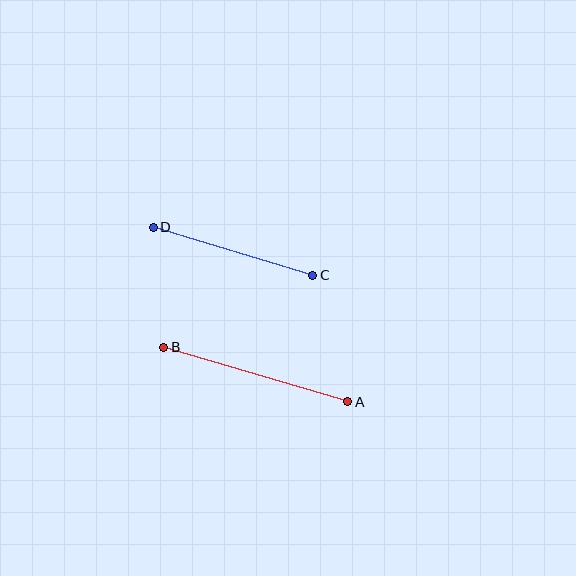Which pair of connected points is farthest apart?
Points A and B are farthest apart.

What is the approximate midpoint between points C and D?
The midpoint is at approximately (233, 251) pixels.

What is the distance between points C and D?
The distance is approximately 167 pixels.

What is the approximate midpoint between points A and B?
The midpoint is at approximately (256, 375) pixels.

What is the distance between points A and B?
The distance is approximately 192 pixels.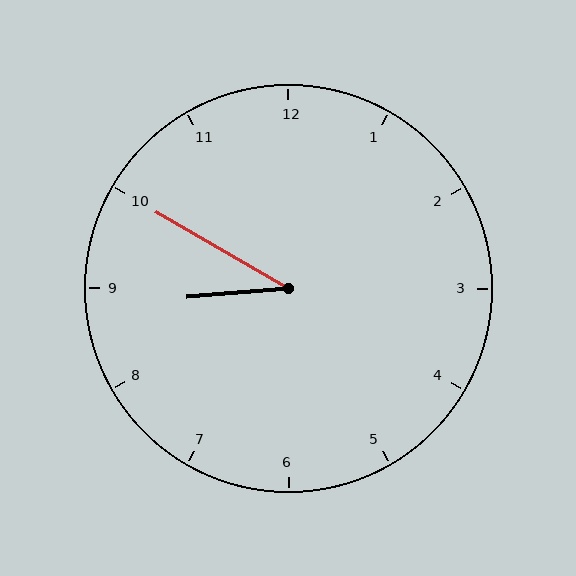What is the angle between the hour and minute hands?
Approximately 35 degrees.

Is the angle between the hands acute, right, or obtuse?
It is acute.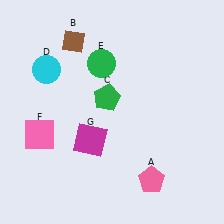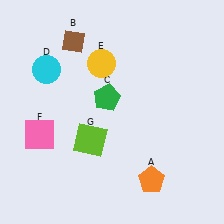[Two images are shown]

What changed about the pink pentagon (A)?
In Image 1, A is pink. In Image 2, it changed to orange.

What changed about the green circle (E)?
In Image 1, E is green. In Image 2, it changed to yellow.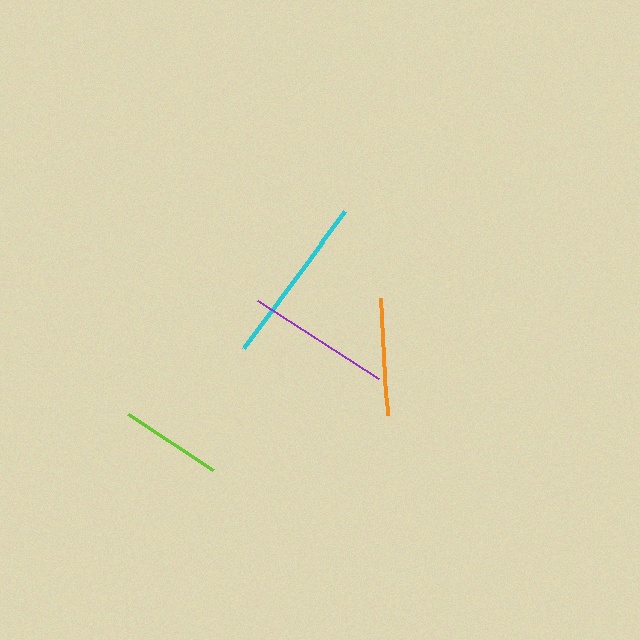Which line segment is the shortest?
The lime line is the shortest at approximately 102 pixels.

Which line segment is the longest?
The cyan line is the longest at approximately 171 pixels.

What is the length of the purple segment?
The purple segment is approximately 143 pixels long.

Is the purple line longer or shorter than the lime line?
The purple line is longer than the lime line.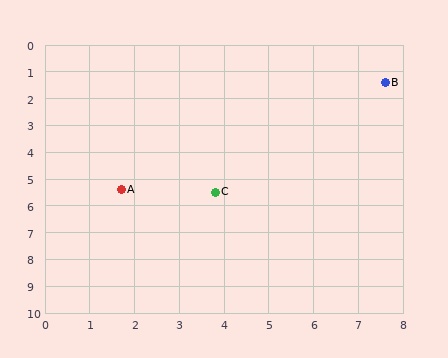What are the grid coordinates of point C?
Point C is at approximately (3.8, 5.5).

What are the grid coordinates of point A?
Point A is at approximately (1.7, 5.4).